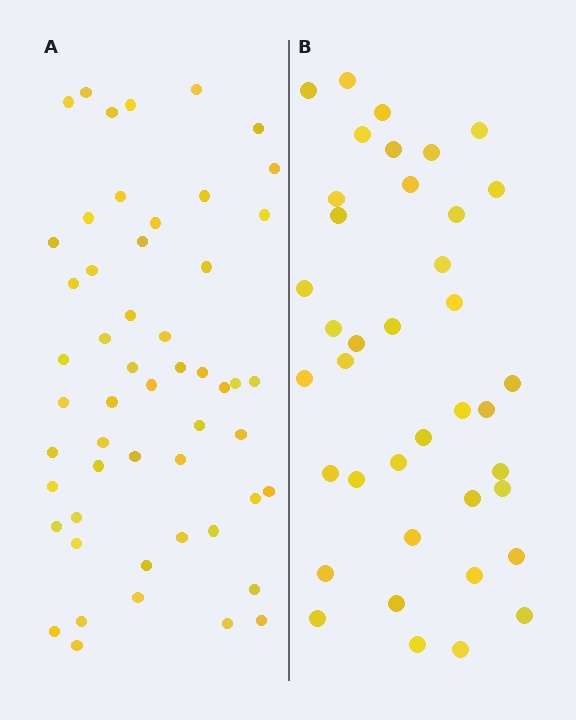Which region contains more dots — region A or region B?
Region A (the left region) has more dots.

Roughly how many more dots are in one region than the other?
Region A has approximately 15 more dots than region B.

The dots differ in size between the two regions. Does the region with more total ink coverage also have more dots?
No. Region B has more total ink coverage because its dots are larger, but region A actually contains more individual dots. Total area can be misleading — the number of items is what matters here.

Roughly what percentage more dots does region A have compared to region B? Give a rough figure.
About 35% more.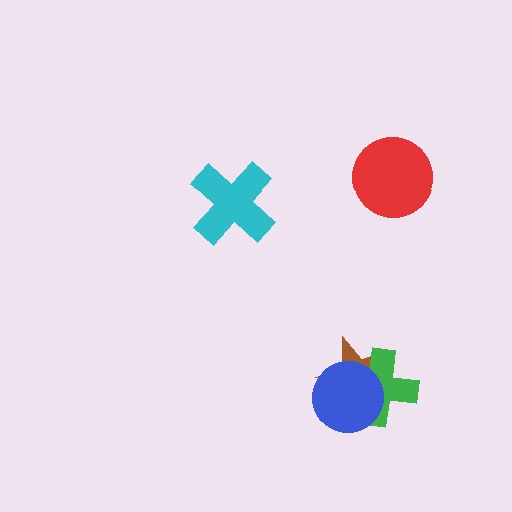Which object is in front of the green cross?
The blue circle is in front of the green cross.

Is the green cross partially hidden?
Yes, it is partially covered by another shape.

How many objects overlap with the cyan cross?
0 objects overlap with the cyan cross.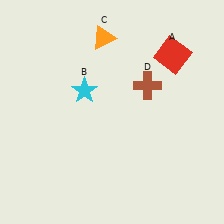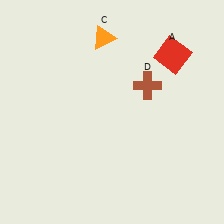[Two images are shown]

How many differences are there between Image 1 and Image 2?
There is 1 difference between the two images.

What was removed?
The cyan star (B) was removed in Image 2.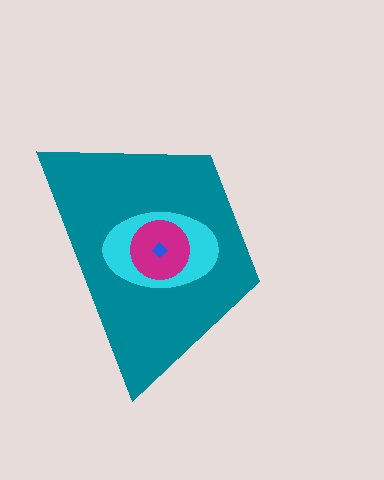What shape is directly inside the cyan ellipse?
The magenta circle.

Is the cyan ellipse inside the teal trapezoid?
Yes.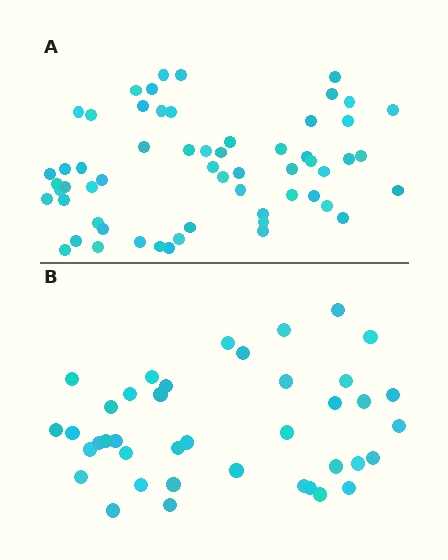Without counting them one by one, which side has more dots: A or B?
Region A (the top region) has more dots.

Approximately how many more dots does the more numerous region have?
Region A has approximately 20 more dots than region B.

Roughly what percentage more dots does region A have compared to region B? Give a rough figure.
About 50% more.